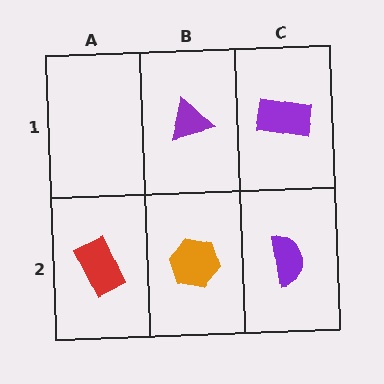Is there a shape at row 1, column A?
No, that cell is empty.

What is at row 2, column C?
A purple semicircle.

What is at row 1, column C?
A purple rectangle.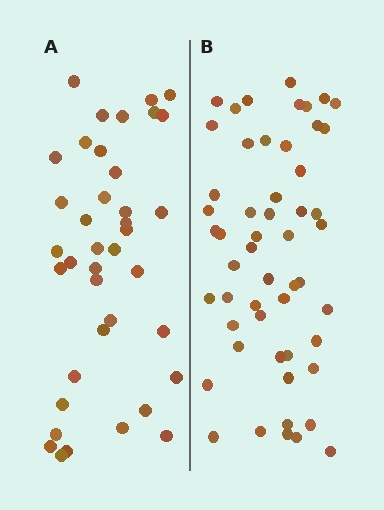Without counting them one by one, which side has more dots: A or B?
Region B (the right region) has more dots.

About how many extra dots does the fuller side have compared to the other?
Region B has approximately 15 more dots than region A.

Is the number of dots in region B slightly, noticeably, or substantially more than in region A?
Region B has noticeably more, but not dramatically so. The ratio is roughly 1.4 to 1.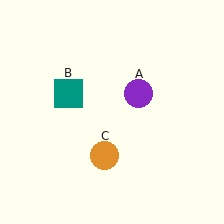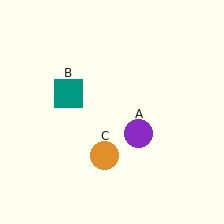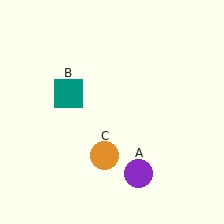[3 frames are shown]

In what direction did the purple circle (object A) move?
The purple circle (object A) moved down.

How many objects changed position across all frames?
1 object changed position: purple circle (object A).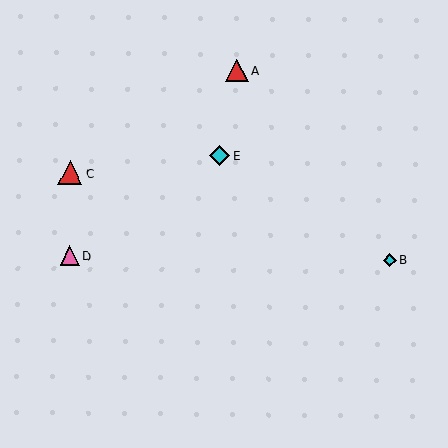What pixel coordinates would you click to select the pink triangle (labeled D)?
Click at (69, 256) to select the pink triangle D.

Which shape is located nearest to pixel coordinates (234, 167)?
The cyan diamond (labeled E) at (219, 156) is nearest to that location.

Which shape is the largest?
The red triangle (labeled C) is the largest.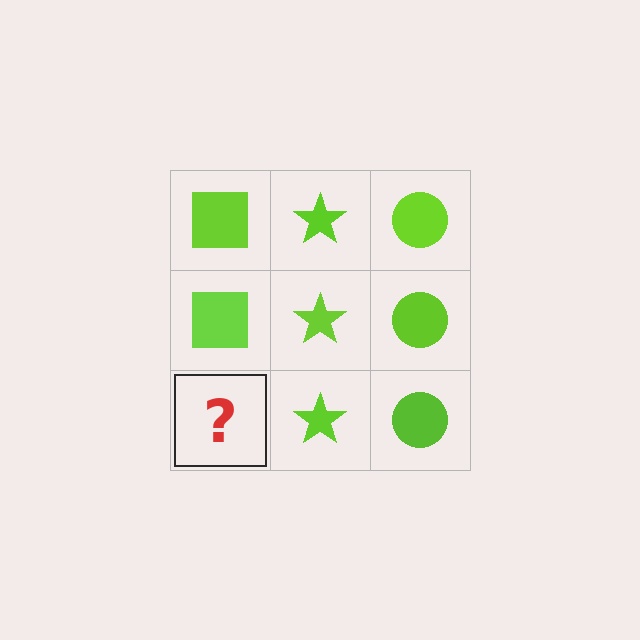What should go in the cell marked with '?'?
The missing cell should contain a lime square.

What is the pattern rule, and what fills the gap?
The rule is that each column has a consistent shape. The gap should be filled with a lime square.